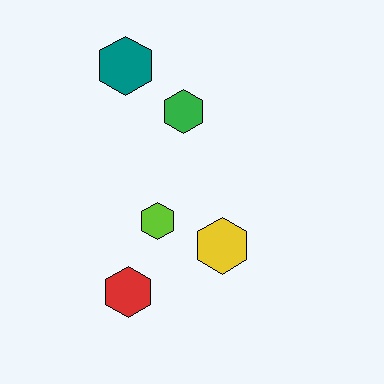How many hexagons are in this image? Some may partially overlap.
There are 5 hexagons.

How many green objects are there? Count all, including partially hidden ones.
There is 1 green object.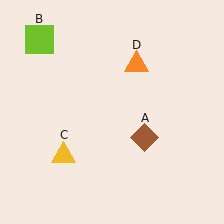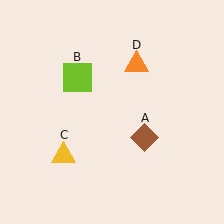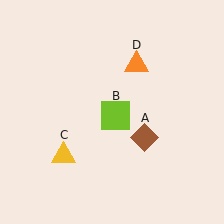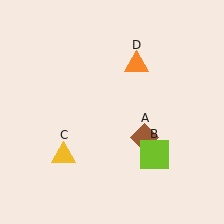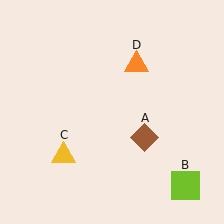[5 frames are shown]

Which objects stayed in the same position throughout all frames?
Brown diamond (object A) and yellow triangle (object C) and orange triangle (object D) remained stationary.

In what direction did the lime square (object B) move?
The lime square (object B) moved down and to the right.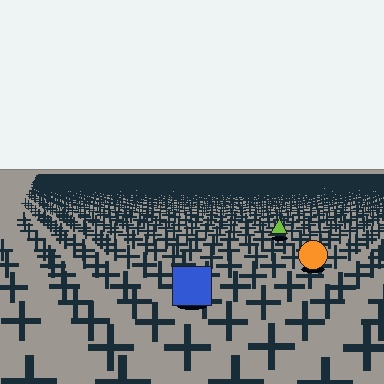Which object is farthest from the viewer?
The lime triangle is farthest from the viewer. It appears smaller and the ground texture around it is denser.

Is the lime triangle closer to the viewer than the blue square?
No. The blue square is closer — you can tell from the texture gradient: the ground texture is coarser near it.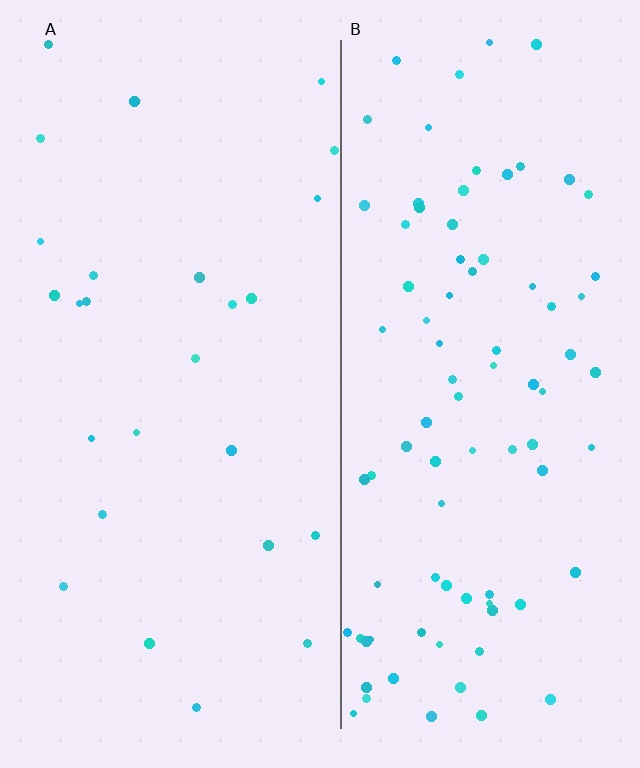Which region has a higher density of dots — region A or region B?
B (the right).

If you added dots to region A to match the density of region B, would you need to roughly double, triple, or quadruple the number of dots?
Approximately triple.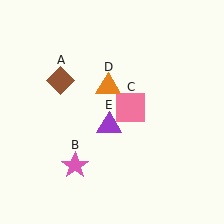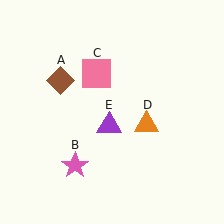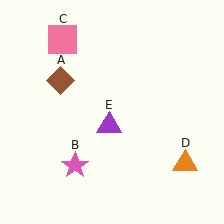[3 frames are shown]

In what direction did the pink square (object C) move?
The pink square (object C) moved up and to the left.